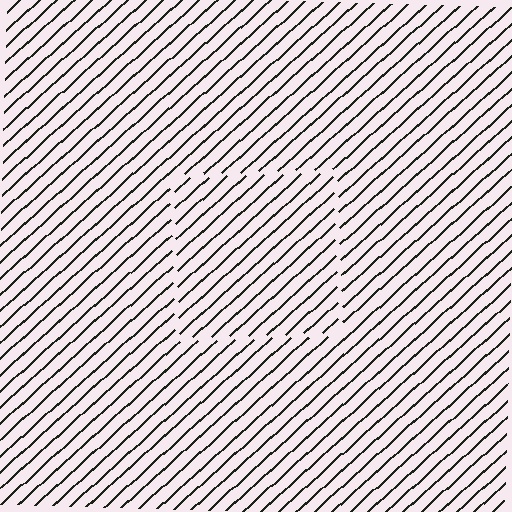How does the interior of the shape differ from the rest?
The interior of the shape contains the same grating, shifted by half a period — the contour is defined by the phase discontinuity where line-ends from the inner and outer gratings abut.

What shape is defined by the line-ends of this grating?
An illusory square. The interior of the shape contains the same grating, shifted by half a period — the contour is defined by the phase discontinuity where line-ends from the inner and outer gratings abut.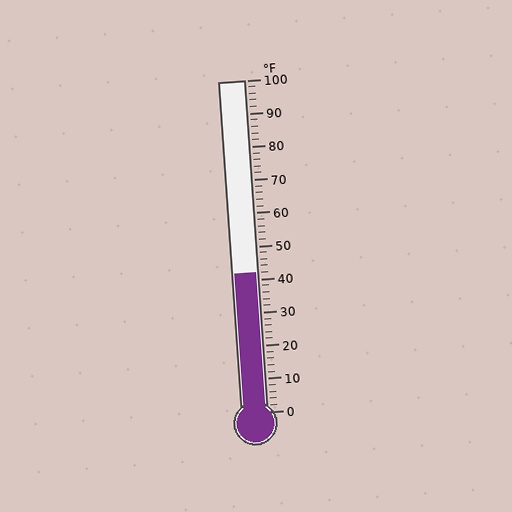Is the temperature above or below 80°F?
The temperature is below 80°F.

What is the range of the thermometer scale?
The thermometer scale ranges from 0°F to 100°F.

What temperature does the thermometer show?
The thermometer shows approximately 42°F.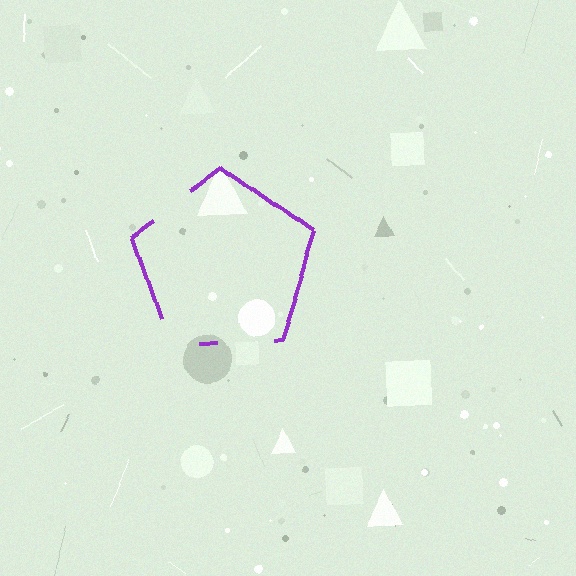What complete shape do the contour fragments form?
The contour fragments form a pentagon.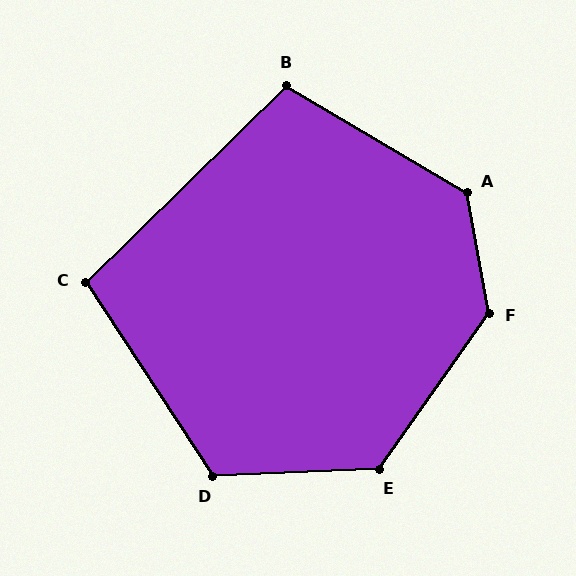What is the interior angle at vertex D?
Approximately 121 degrees (obtuse).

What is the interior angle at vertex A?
Approximately 131 degrees (obtuse).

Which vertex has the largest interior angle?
F, at approximately 134 degrees.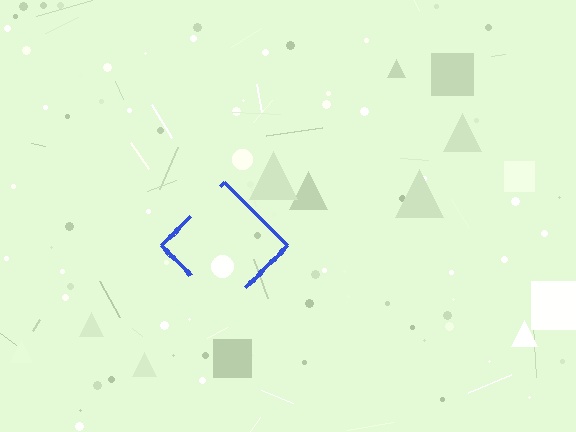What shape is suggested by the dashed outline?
The dashed outline suggests a diamond.